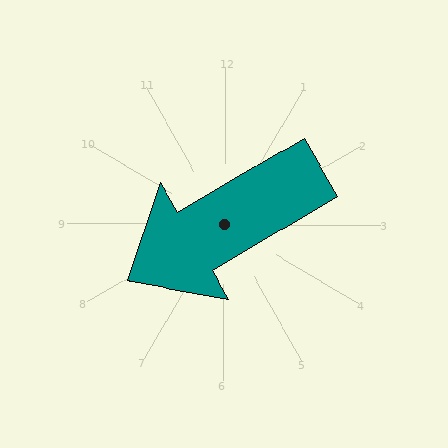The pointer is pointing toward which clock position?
Roughly 8 o'clock.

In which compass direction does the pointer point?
Southwest.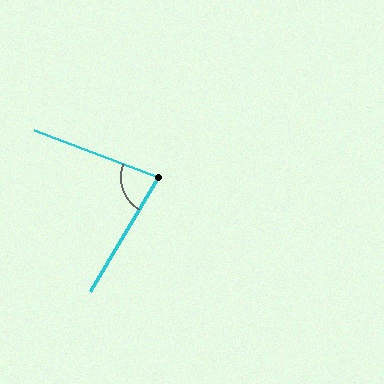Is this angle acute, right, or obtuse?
It is acute.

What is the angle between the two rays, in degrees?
Approximately 80 degrees.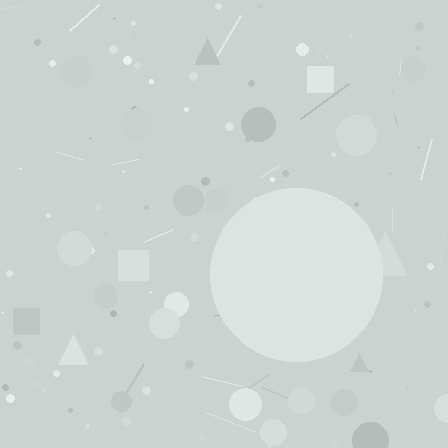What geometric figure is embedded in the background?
A circle is embedded in the background.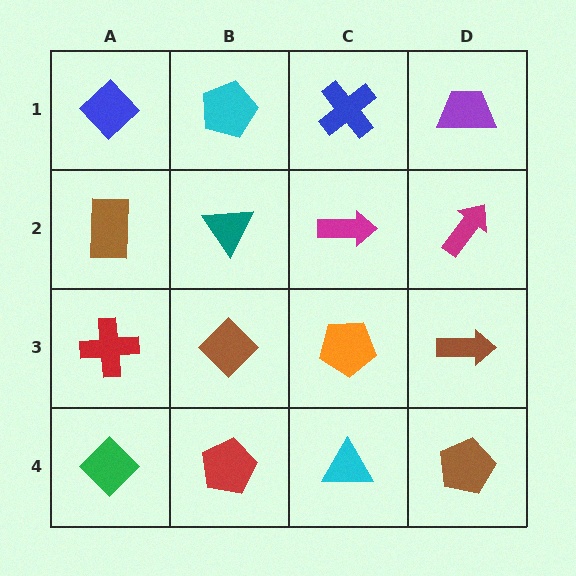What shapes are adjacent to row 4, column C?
An orange pentagon (row 3, column C), a red pentagon (row 4, column B), a brown pentagon (row 4, column D).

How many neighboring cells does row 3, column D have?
3.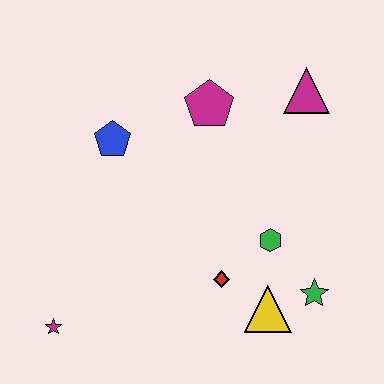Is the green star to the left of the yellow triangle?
No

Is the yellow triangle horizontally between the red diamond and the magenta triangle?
Yes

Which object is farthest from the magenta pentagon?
The magenta star is farthest from the magenta pentagon.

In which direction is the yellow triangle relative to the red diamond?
The yellow triangle is to the right of the red diamond.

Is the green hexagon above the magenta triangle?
No